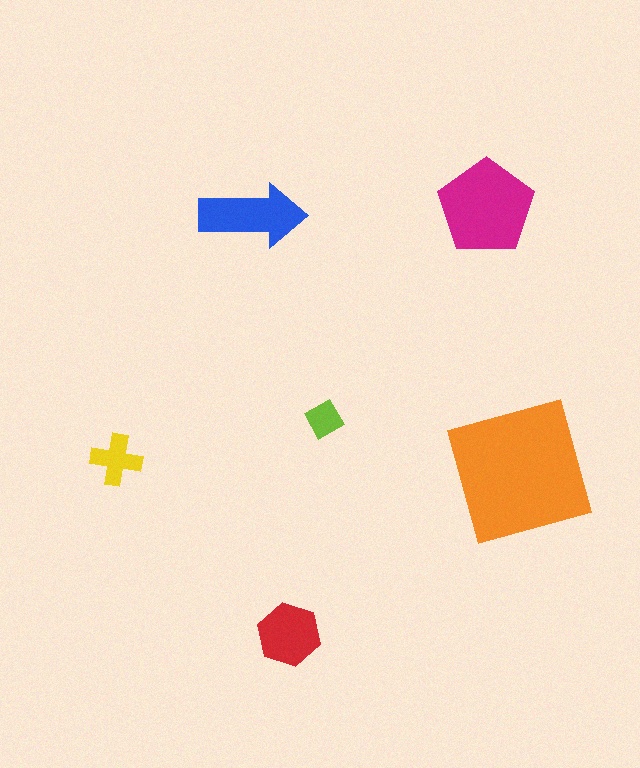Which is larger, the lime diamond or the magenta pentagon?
The magenta pentagon.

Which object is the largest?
The orange square.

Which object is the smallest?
The lime diamond.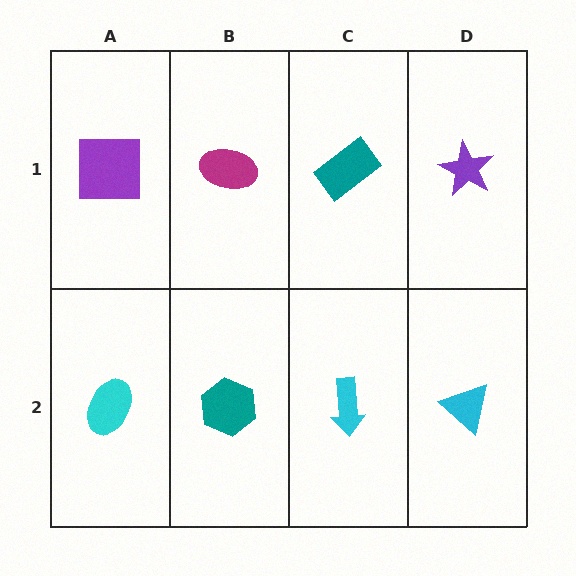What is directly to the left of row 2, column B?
A cyan ellipse.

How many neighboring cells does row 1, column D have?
2.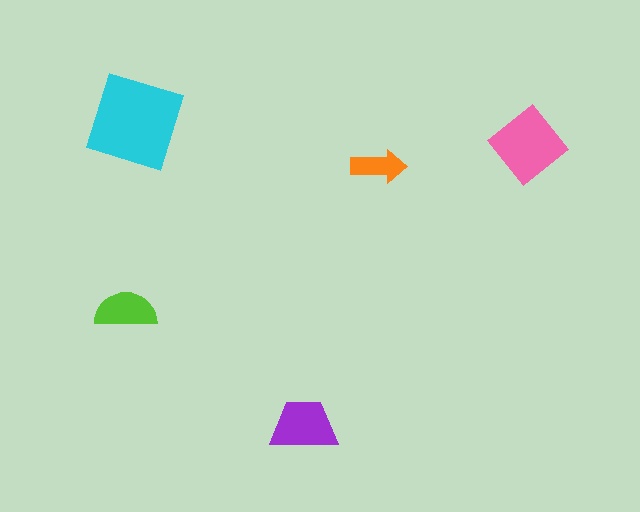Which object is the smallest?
The orange arrow.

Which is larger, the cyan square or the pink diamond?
The cyan square.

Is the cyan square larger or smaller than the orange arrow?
Larger.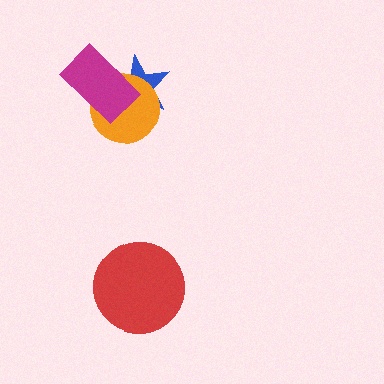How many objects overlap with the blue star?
2 objects overlap with the blue star.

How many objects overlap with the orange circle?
2 objects overlap with the orange circle.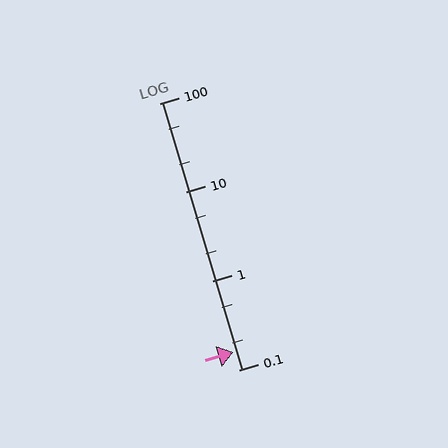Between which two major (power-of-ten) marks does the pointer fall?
The pointer is between 0.1 and 1.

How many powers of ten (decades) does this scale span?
The scale spans 3 decades, from 0.1 to 100.